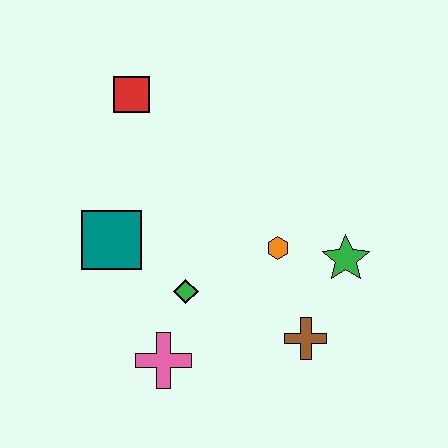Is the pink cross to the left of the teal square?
No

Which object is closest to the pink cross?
The green diamond is closest to the pink cross.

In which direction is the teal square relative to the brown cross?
The teal square is to the left of the brown cross.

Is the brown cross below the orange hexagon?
Yes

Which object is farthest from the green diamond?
The red square is farthest from the green diamond.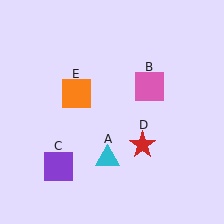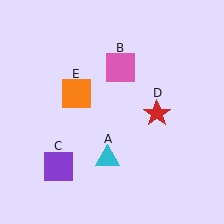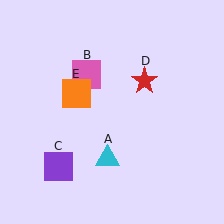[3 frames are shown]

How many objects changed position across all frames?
2 objects changed position: pink square (object B), red star (object D).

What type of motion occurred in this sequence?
The pink square (object B), red star (object D) rotated counterclockwise around the center of the scene.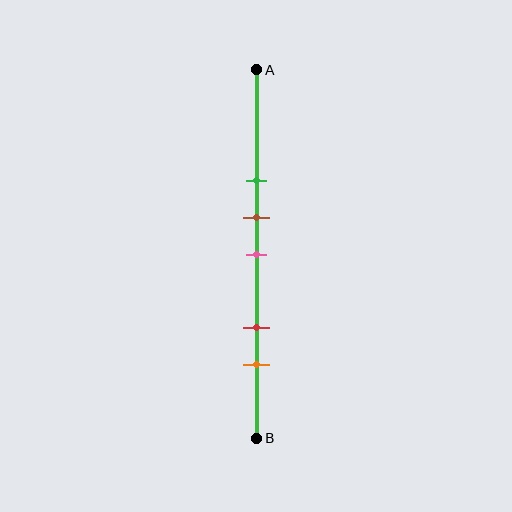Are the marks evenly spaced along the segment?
No, the marks are not evenly spaced.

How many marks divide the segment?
There are 5 marks dividing the segment.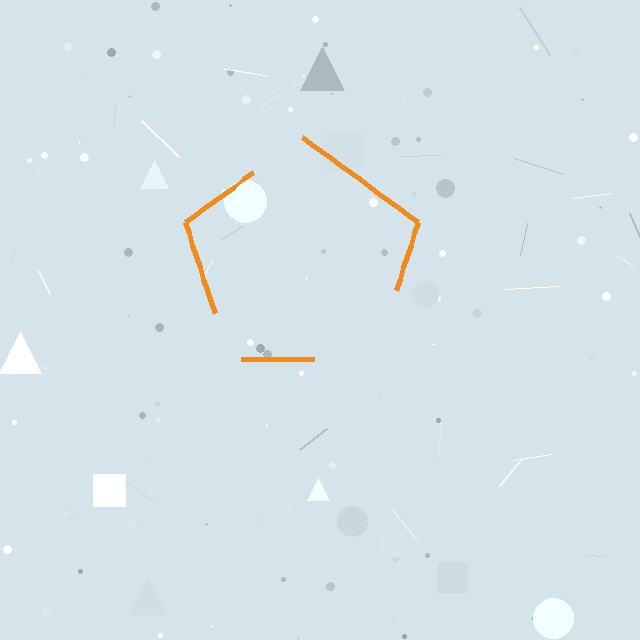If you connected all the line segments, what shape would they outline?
They would outline a pentagon.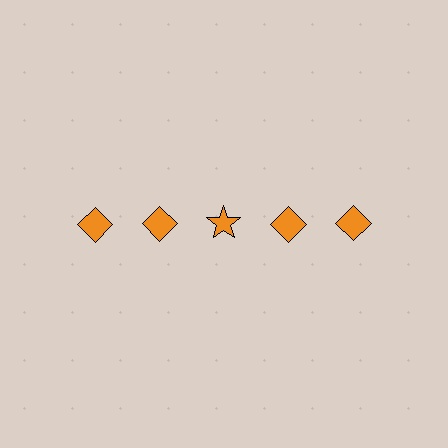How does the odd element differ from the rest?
It has a different shape: star instead of diamond.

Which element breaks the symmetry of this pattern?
The orange star in the top row, center column breaks the symmetry. All other shapes are orange diamonds.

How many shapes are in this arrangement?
There are 5 shapes arranged in a grid pattern.